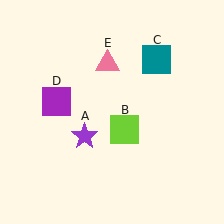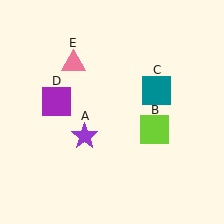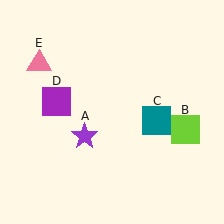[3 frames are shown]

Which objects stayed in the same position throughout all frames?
Purple star (object A) and purple square (object D) remained stationary.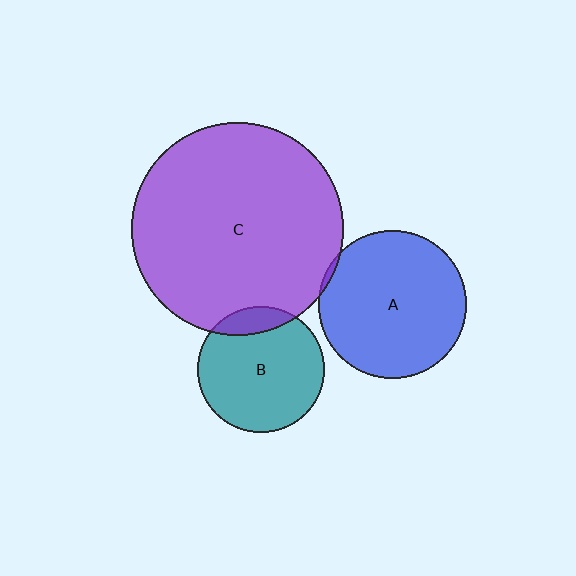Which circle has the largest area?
Circle C (purple).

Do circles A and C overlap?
Yes.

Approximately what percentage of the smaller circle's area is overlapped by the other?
Approximately 5%.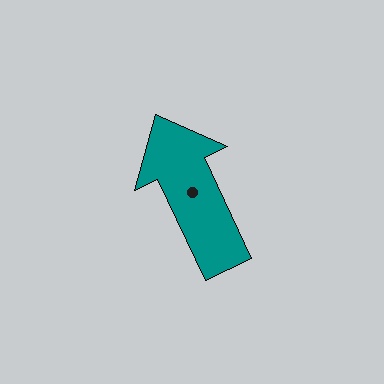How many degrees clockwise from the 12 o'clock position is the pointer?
Approximately 335 degrees.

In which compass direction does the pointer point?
Northwest.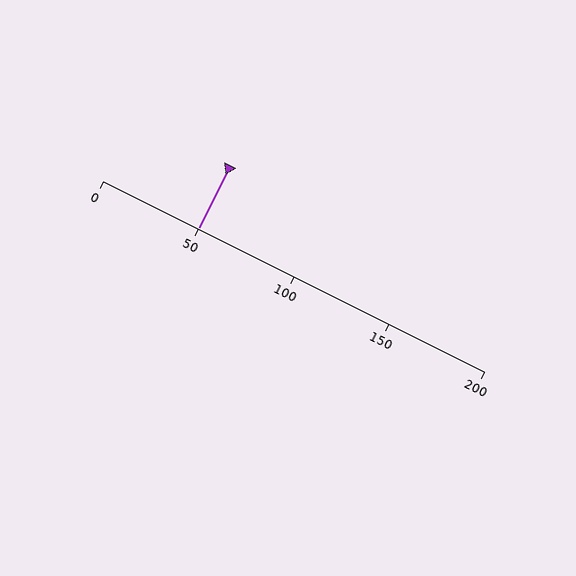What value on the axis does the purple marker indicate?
The marker indicates approximately 50.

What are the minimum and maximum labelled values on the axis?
The axis runs from 0 to 200.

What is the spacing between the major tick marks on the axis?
The major ticks are spaced 50 apart.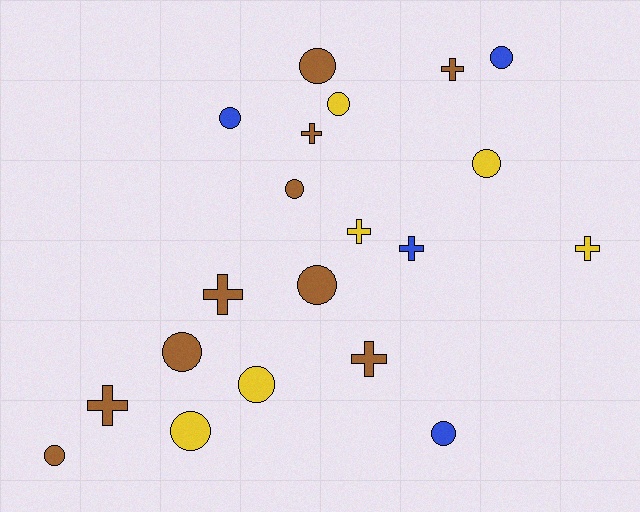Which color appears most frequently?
Brown, with 10 objects.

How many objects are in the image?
There are 20 objects.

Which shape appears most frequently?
Circle, with 12 objects.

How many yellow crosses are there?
There are 2 yellow crosses.